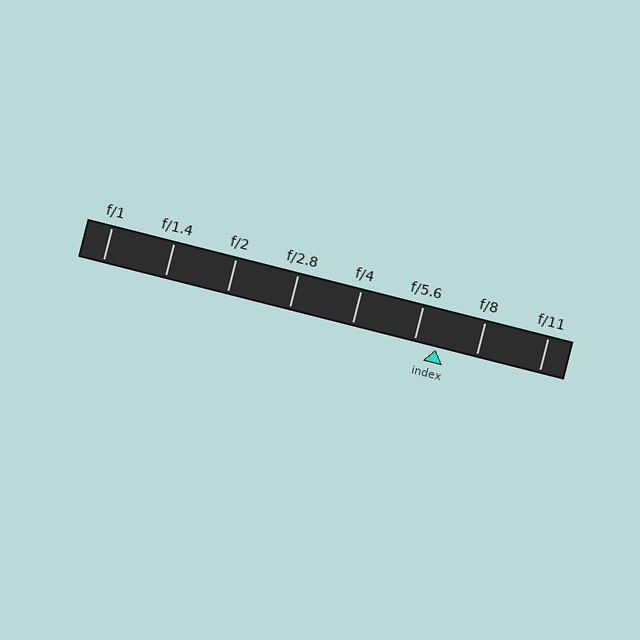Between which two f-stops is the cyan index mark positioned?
The index mark is between f/5.6 and f/8.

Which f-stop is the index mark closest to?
The index mark is closest to f/5.6.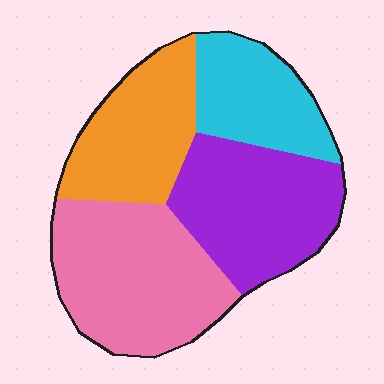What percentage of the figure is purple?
Purple takes up between a sixth and a third of the figure.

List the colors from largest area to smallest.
From largest to smallest: pink, purple, orange, cyan.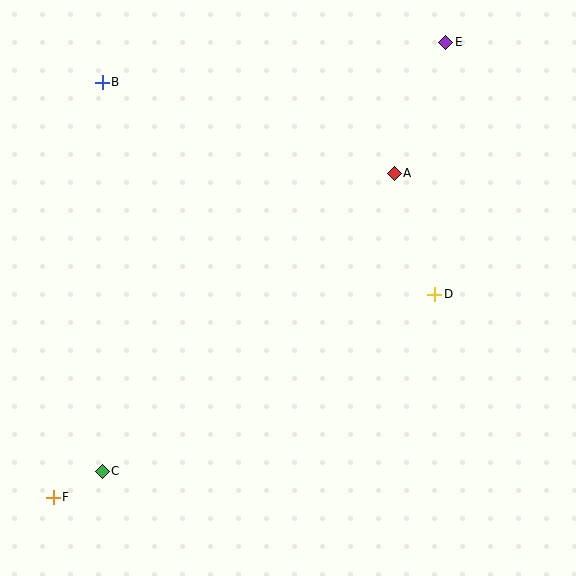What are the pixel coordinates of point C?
Point C is at (102, 471).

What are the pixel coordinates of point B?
Point B is at (102, 82).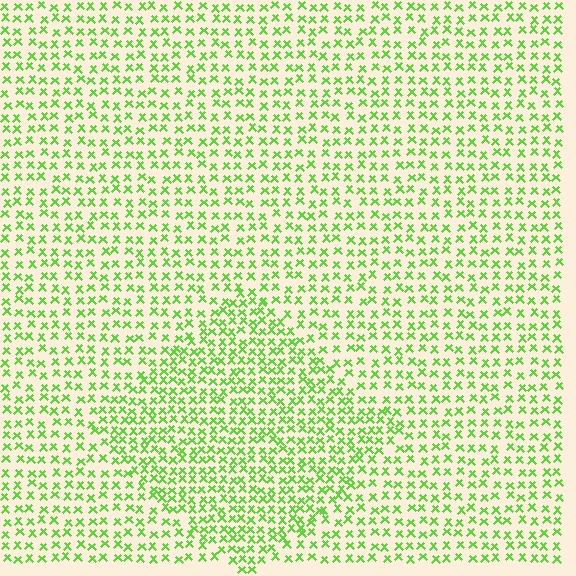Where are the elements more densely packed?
The elements are more densely packed inside the diamond boundary.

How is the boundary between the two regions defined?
The boundary is defined by a change in element density (approximately 1.5x ratio). All elements are the same color, size, and shape.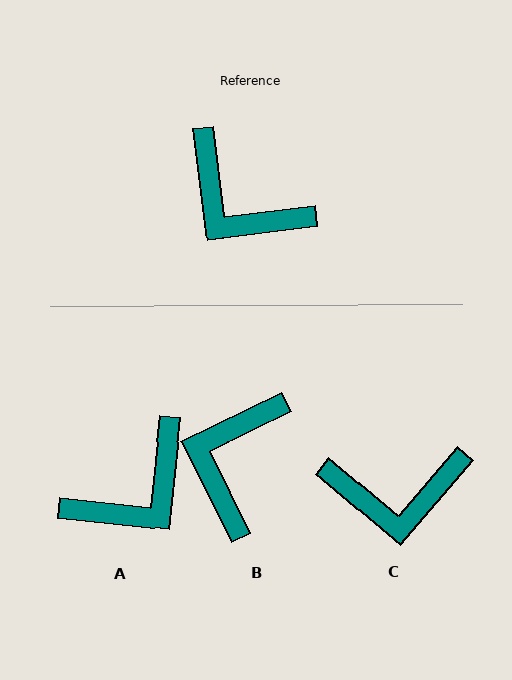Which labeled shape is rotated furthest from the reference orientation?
A, about 77 degrees away.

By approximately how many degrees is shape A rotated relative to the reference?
Approximately 77 degrees counter-clockwise.